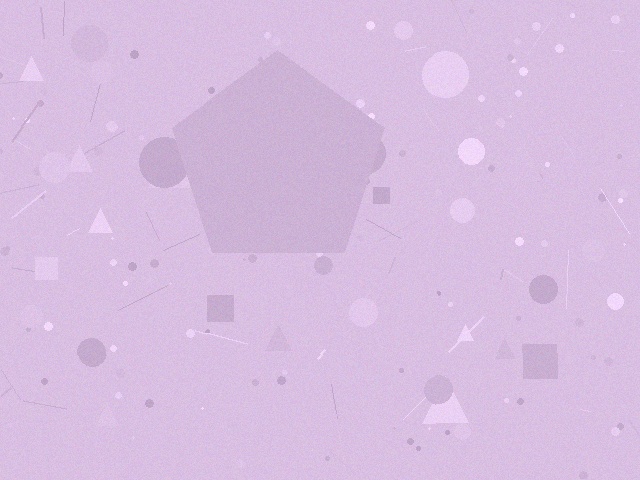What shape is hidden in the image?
A pentagon is hidden in the image.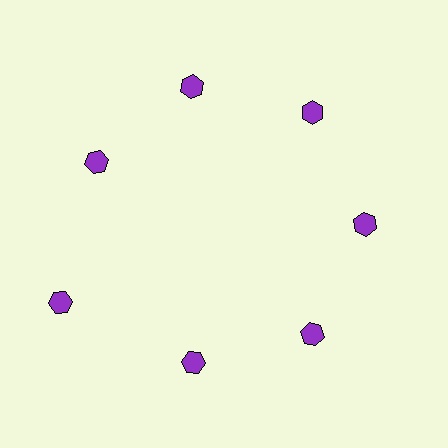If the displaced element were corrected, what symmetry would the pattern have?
It would have 7-fold rotational symmetry — the pattern would map onto itself every 51 degrees.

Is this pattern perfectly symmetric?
No. The 7 purple hexagons are arranged in a ring, but one element near the 8 o'clock position is pushed outward from the center, breaking the 7-fold rotational symmetry.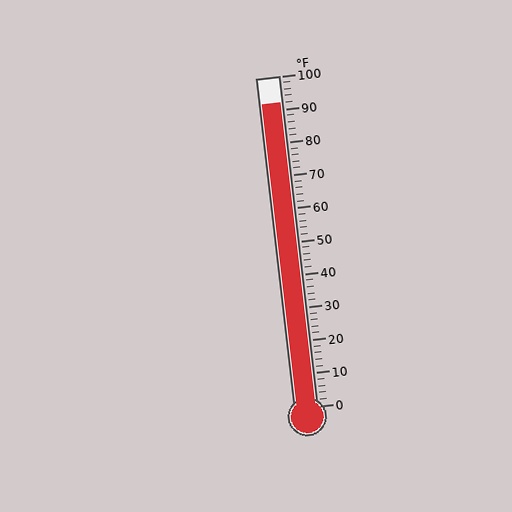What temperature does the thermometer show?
The thermometer shows approximately 92°F.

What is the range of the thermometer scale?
The thermometer scale ranges from 0°F to 100°F.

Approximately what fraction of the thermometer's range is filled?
The thermometer is filled to approximately 90% of its range.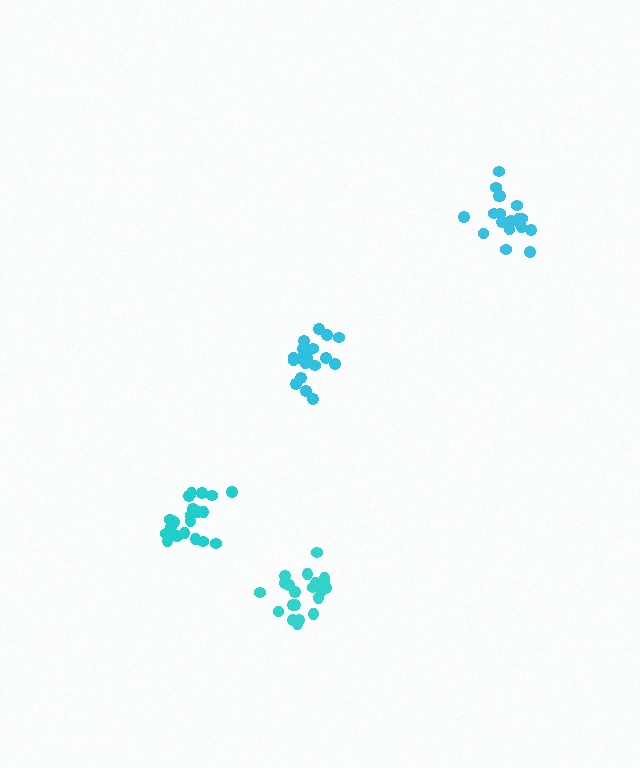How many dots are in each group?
Group 1: 20 dots, Group 2: 21 dots, Group 3: 20 dots, Group 4: 19 dots (80 total).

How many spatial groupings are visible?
There are 4 spatial groupings.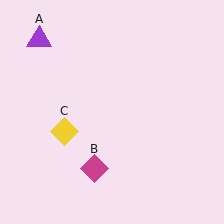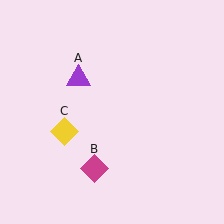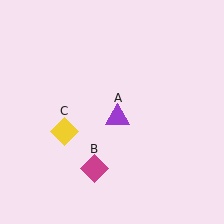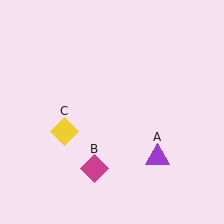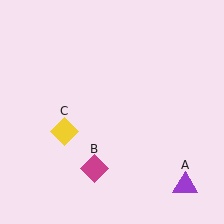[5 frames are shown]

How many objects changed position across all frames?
1 object changed position: purple triangle (object A).